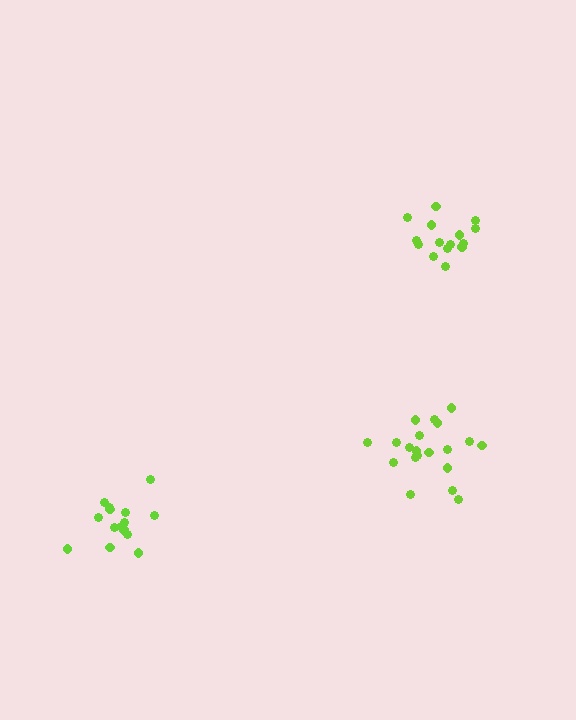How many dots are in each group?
Group 1: 15 dots, Group 2: 15 dots, Group 3: 20 dots (50 total).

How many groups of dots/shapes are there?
There are 3 groups.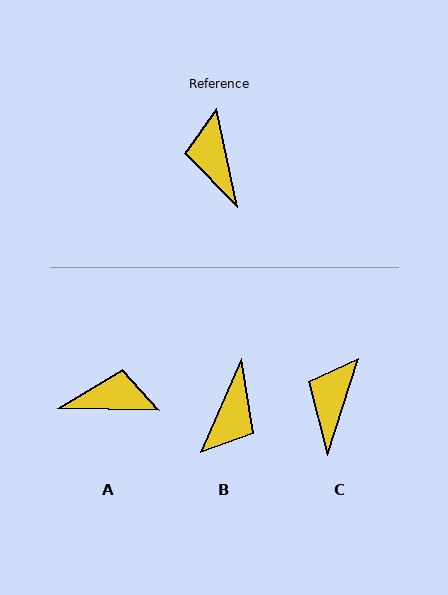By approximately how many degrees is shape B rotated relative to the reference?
Approximately 145 degrees counter-clockwise.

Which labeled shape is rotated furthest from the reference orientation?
B, about 145 degrees away.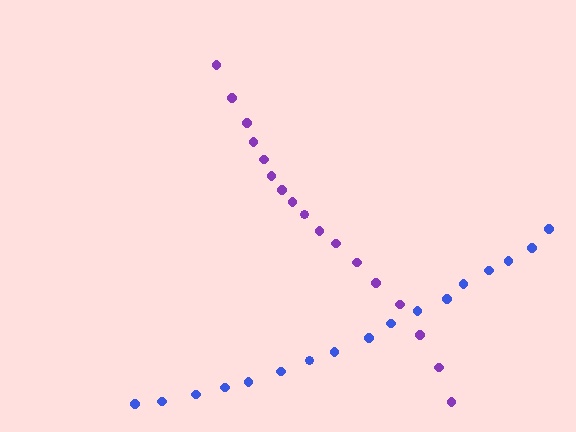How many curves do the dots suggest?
There are 2 distinct paths.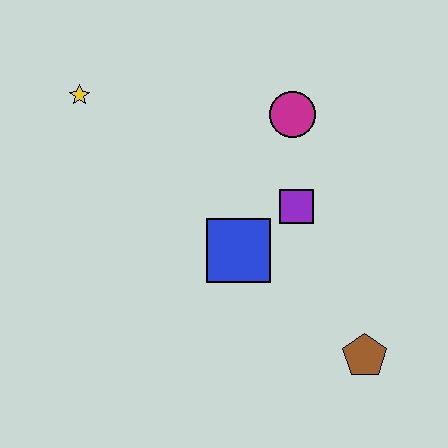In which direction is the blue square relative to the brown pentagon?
The blue square is to the left of the brown pentagon.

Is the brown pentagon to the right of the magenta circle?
Yes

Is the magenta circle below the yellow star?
Yes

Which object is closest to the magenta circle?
The purple square is closest to the magenta circle.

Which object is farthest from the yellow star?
The brown pentagon is farthest from the yellow star.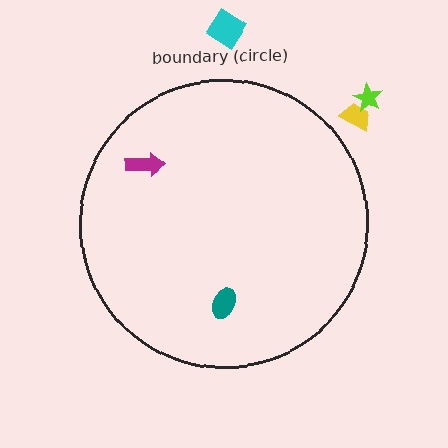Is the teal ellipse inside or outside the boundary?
Inside.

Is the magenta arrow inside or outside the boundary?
Inside.